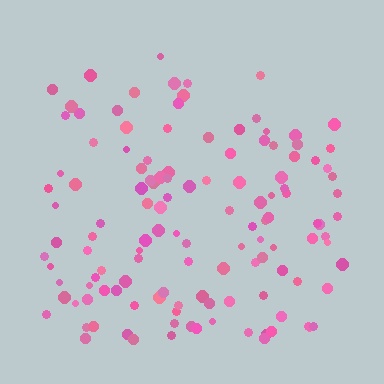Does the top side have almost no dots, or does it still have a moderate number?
Still a moderate number, just noticeably fewer than the bottom.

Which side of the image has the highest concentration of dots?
The bottom.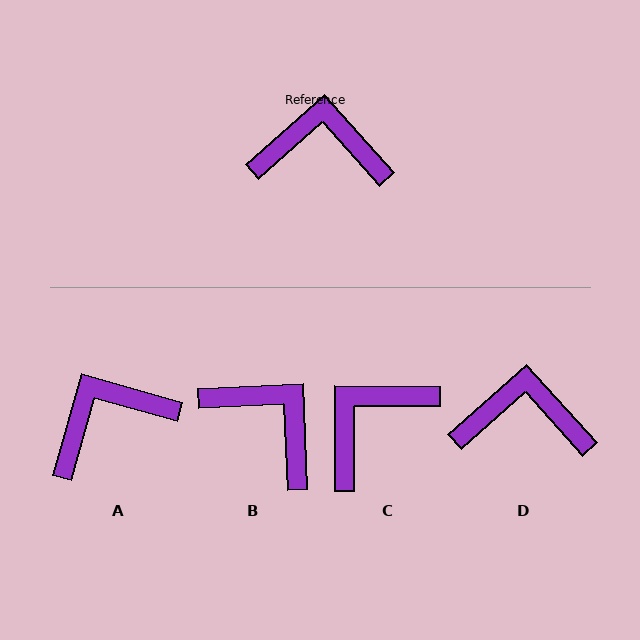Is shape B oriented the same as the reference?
No, it is off by about 40 degrees.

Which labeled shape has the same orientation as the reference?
D.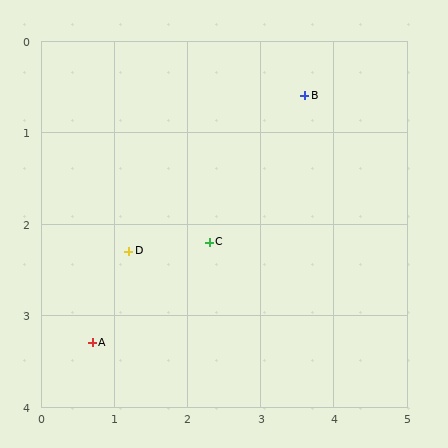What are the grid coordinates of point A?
Point A is at approximately (0.7, 3.3).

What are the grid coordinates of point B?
Point B is at approximately (3.6, 0.6).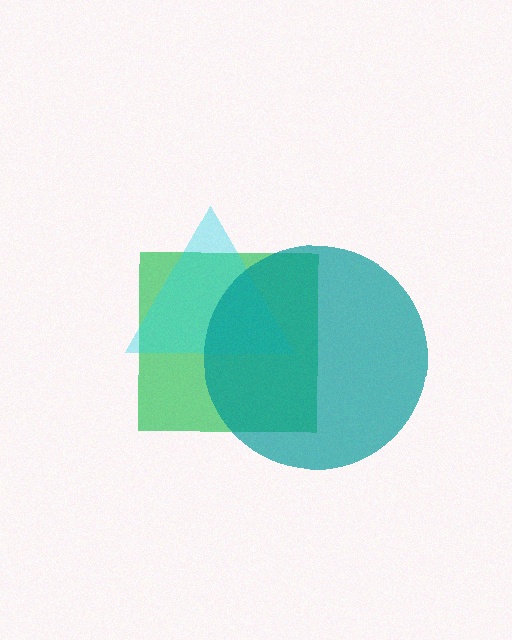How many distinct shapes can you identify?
There are 3 distinct shapes: a green square, a cyan triangle, a teal circle.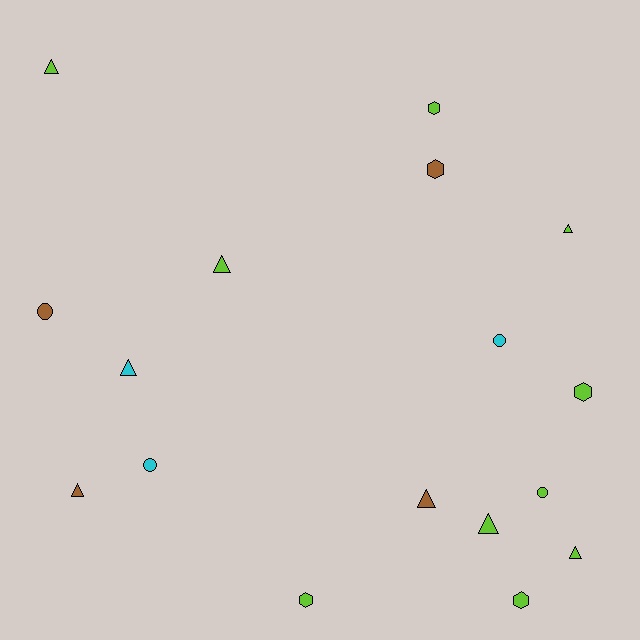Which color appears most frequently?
Lime, with 10 objects.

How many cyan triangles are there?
There is 1 cyan triangle.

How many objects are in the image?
There are 17 objects.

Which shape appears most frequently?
Triangle, with 8 objects.